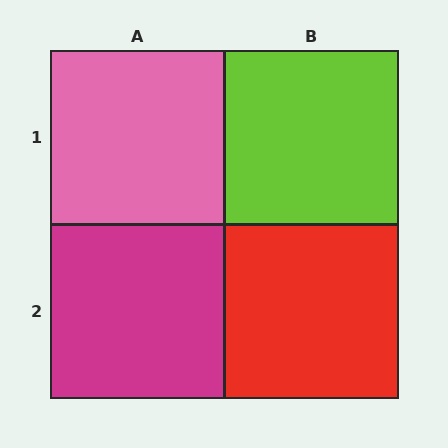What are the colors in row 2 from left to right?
Magenta, red.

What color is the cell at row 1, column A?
Pink.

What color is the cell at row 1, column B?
Lime.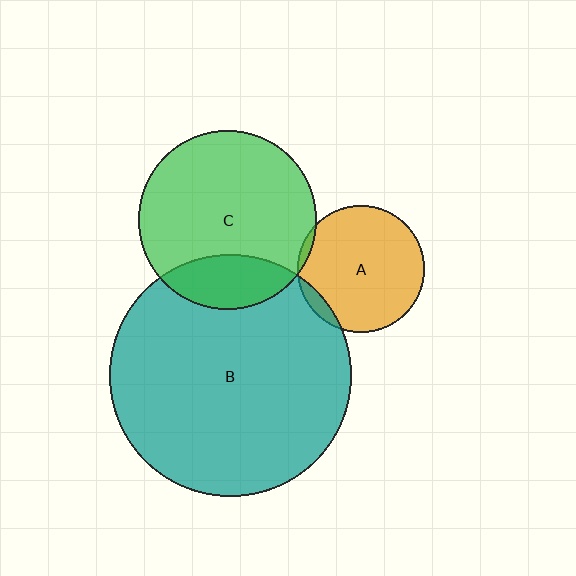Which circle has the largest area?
Circle B (teal).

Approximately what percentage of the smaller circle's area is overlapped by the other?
Approximately 5%.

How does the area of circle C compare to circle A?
Approximately 2.0 times.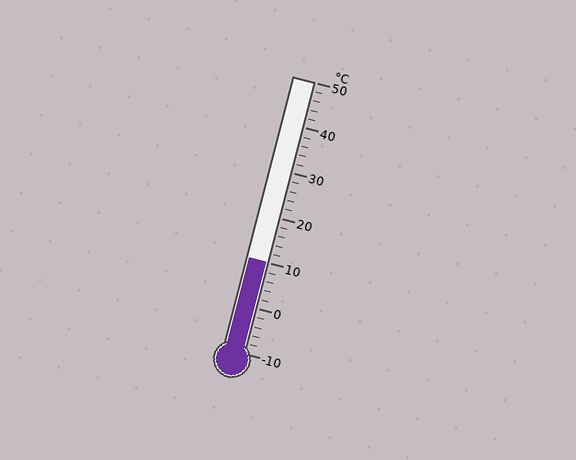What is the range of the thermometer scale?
The thermometer scale ranges from -10°C to 50°C.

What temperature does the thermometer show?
The thermometer shows approximately 10°C.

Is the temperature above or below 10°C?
The temperature is at 10°C.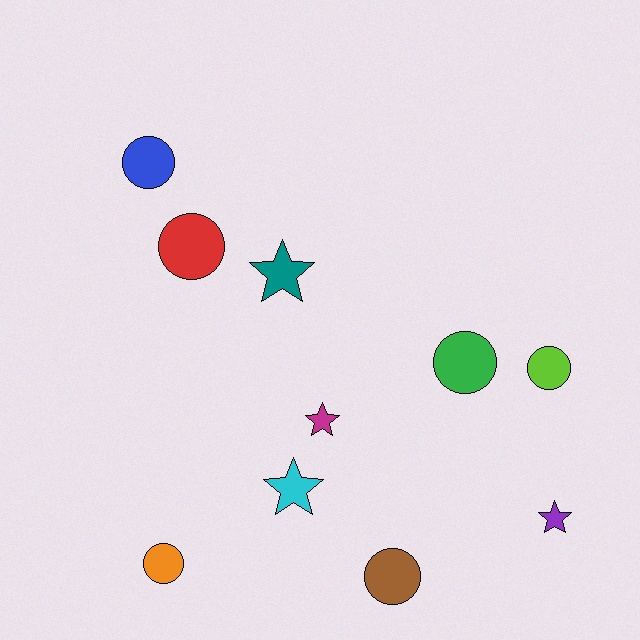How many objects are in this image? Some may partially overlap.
There are 10 objects.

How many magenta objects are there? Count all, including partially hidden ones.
There is 1 magenta object.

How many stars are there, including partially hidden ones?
There are 4 stars.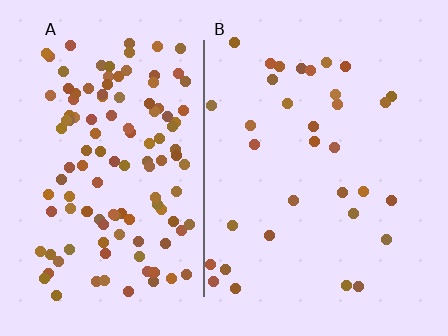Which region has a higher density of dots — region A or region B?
A (the left).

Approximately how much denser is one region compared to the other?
Approximately 3.8× — region A over region B.